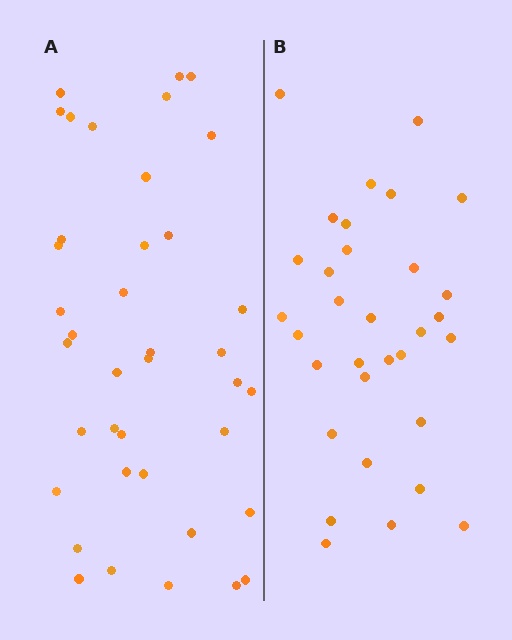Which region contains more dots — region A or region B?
Region A (the left region) has more dots.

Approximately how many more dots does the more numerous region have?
Region A has roughly 8 or so more dots than region B.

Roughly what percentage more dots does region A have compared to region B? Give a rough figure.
About 20% more.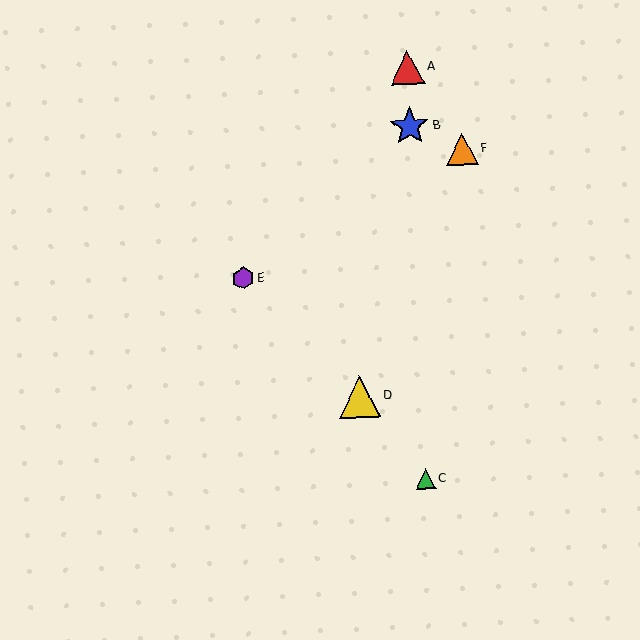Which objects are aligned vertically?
Objects A, B, C are aligned vertically.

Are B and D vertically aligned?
No, B is at x≈410 and D is at x≈359.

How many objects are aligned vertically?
3 objects (A, B, C) are aligned vertically.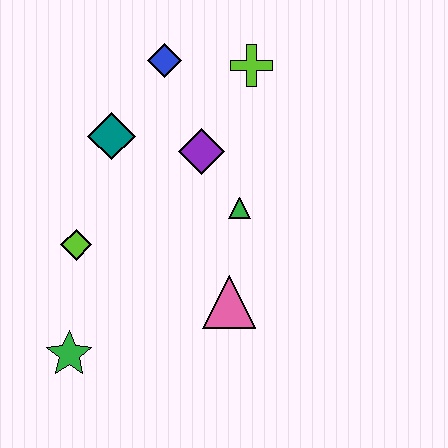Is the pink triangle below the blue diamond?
Yes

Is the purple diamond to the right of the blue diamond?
Yes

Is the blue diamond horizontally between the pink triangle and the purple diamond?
No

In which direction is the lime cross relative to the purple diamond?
The lime cross is above the purple diamond.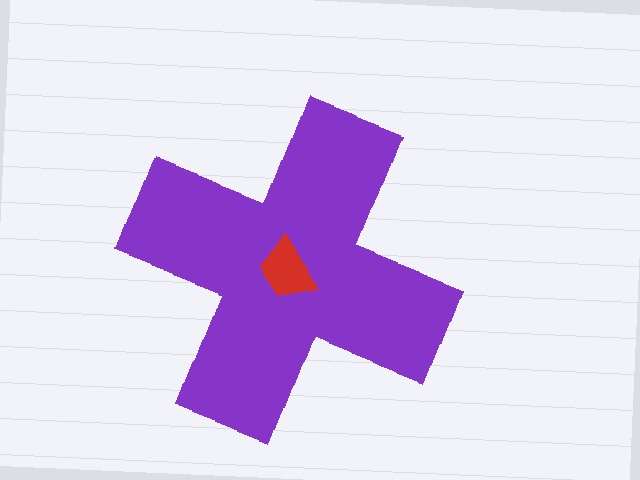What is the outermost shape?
The purple cross.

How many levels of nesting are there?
2.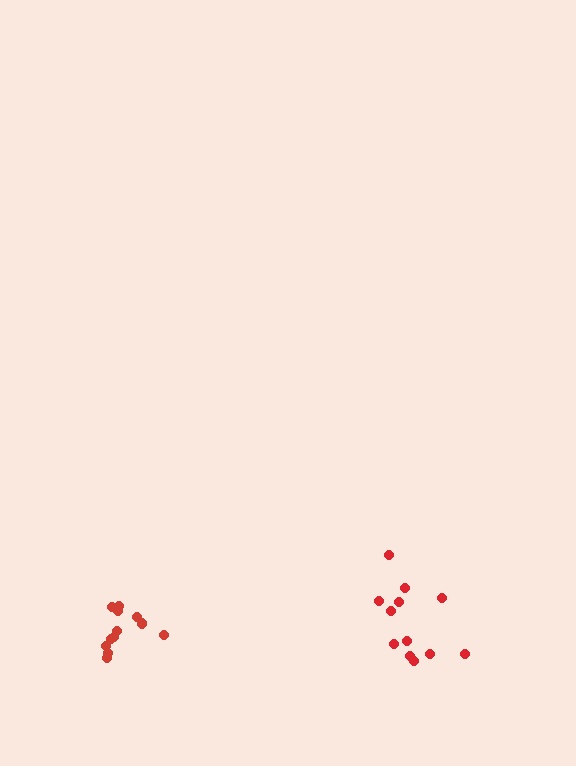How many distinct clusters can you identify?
There are 2 distinct clusters.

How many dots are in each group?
Group 1: 12 dots, Group 2: 12 dots (24 total).